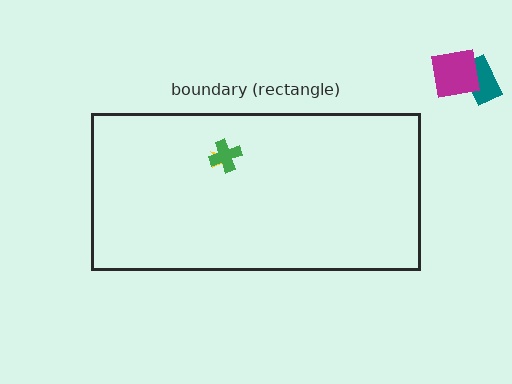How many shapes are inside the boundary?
2 inside, 2 outside.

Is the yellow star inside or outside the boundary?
Inside.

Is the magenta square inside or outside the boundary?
Outside.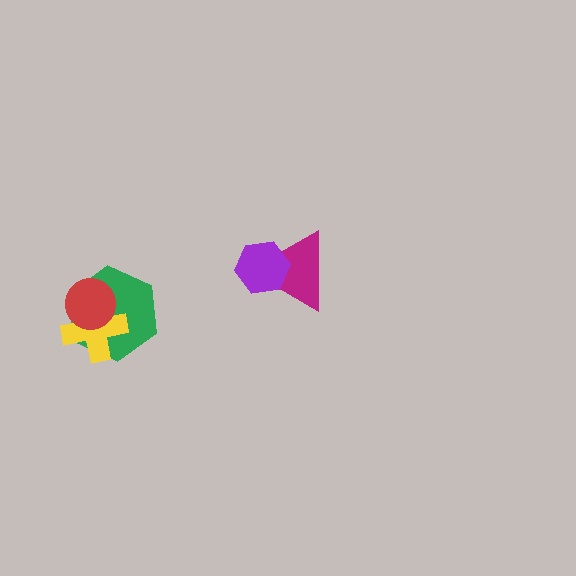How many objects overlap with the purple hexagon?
1 object overlaps with the purple hexagon.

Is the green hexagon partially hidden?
Yes, it is partially covered by another shape.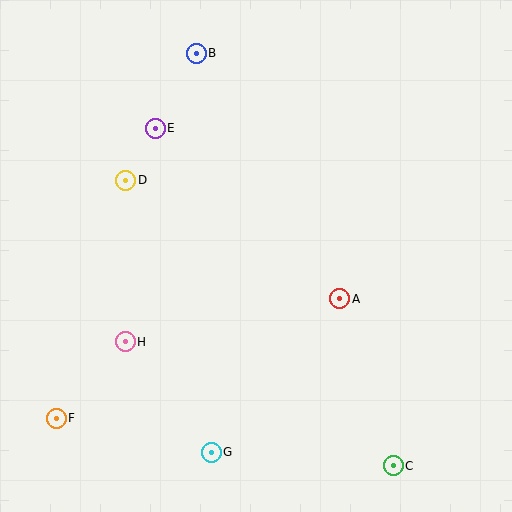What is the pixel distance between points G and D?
The distance between G and D is 285 pixels.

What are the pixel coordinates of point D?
Point D is at (126, 180).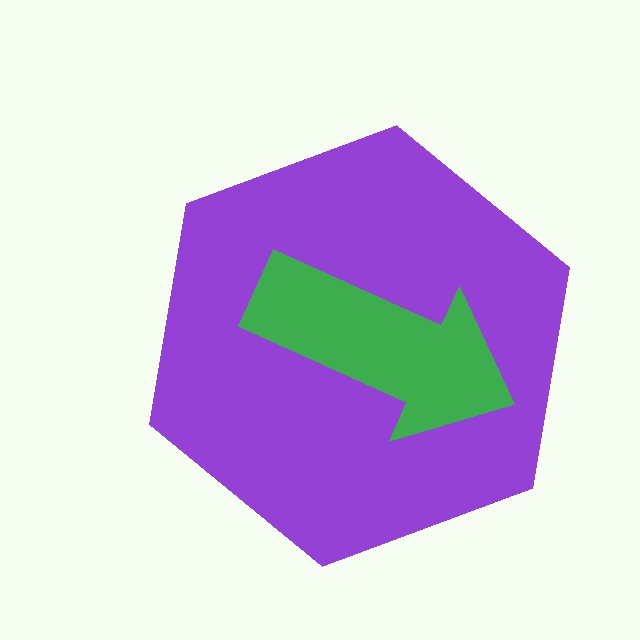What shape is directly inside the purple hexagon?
The green arrow.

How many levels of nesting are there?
2.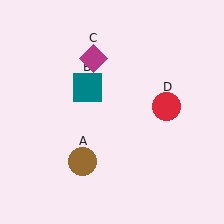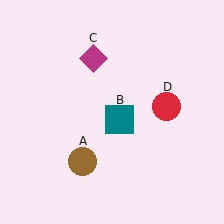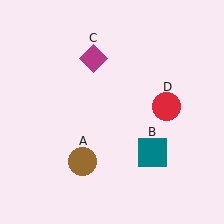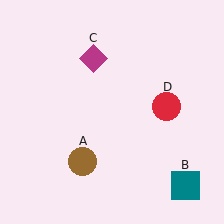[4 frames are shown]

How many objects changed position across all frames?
1 object changed position: teal square (object B).